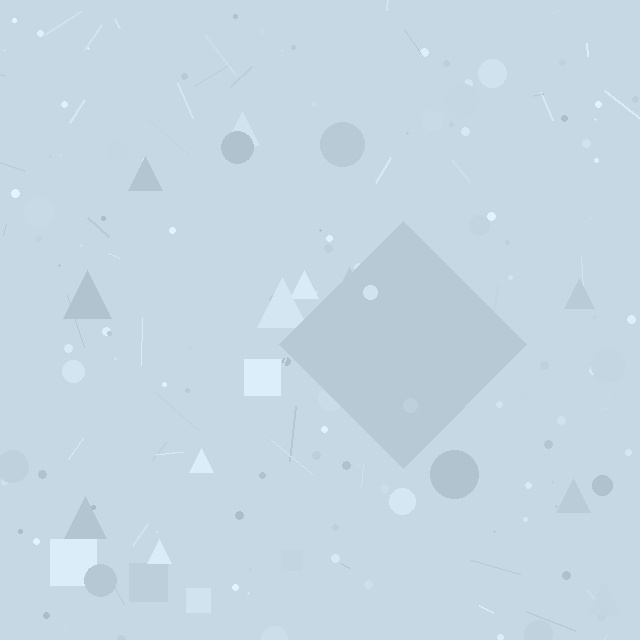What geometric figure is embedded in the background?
A diamond is embedded in the background.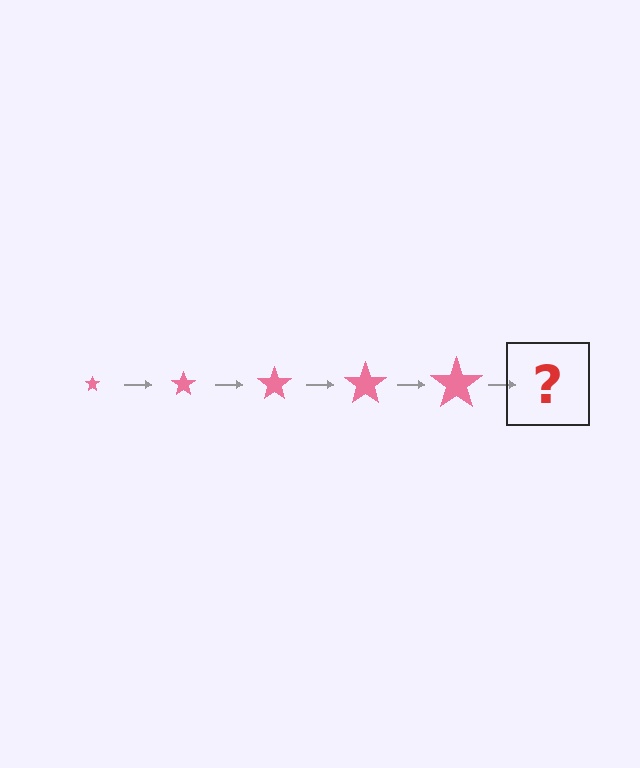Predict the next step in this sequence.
The next step is a pink star, larger than the previous one.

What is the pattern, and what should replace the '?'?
The pattern is that the star gets progressively larger each step. The '?' should be a pink star, larger than the previous one.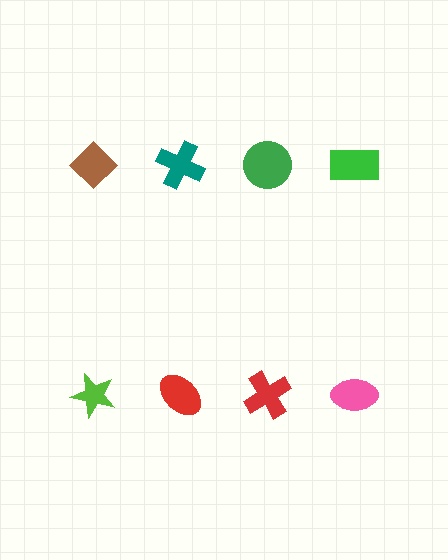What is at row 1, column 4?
A green rectangle.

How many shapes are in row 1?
4 shapes.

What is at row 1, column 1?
A brown diamond.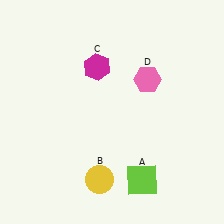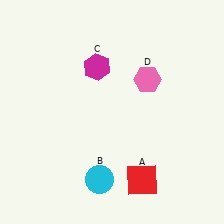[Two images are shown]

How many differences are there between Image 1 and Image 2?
There are 2 differences between the two images.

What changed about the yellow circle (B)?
In Image 1, B is yellow. In Image 2, it changed to cyan.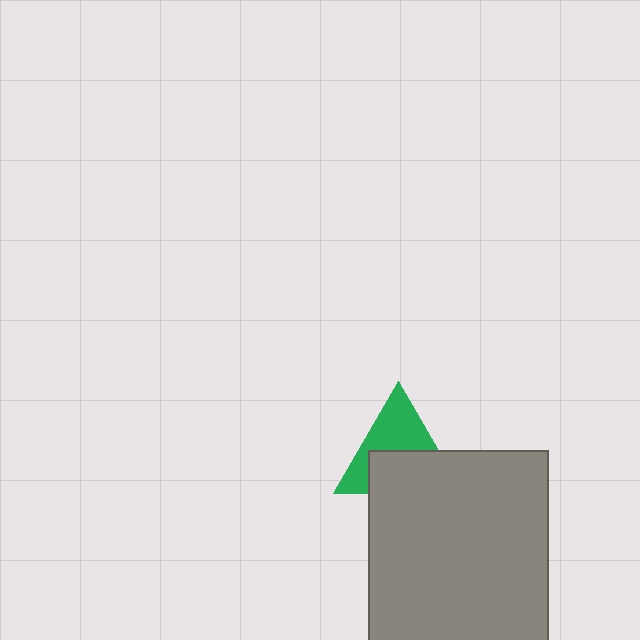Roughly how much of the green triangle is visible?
About half of it is visible (roughly 50%).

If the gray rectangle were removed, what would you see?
You would see the complete green triangle.